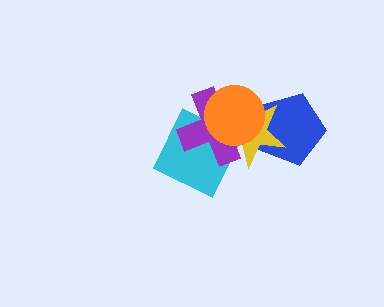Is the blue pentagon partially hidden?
Yes, it is partially covered by another shape.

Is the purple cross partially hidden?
Yes, it is partially covered by another shape.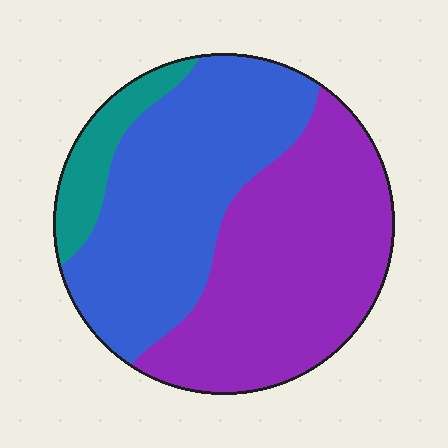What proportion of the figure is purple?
Purple takes up between a third and a half of the figure.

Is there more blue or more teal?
Blue.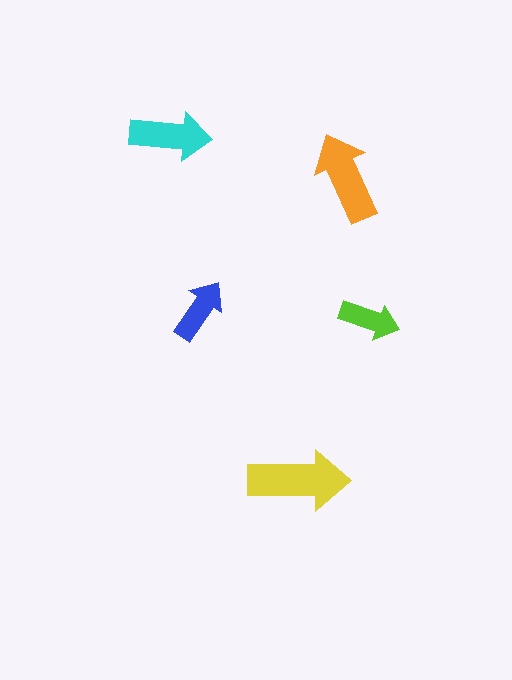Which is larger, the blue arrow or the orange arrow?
The orange one.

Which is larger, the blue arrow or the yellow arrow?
The yellow one.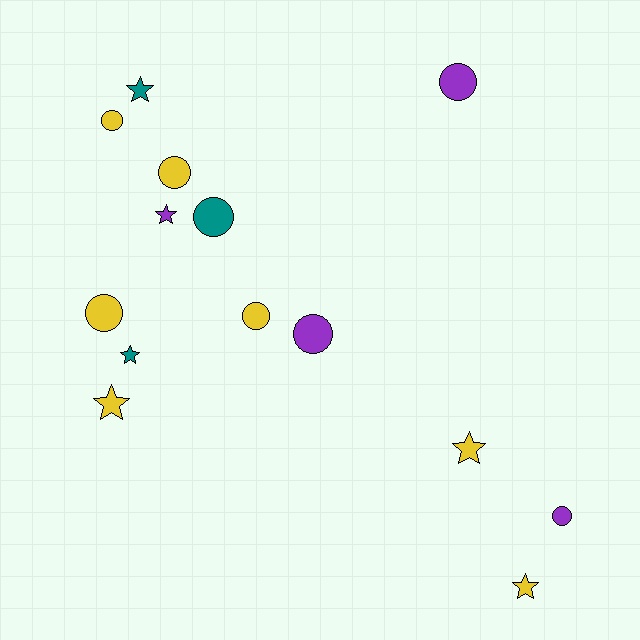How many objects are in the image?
There are 14 objects.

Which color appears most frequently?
Yellow, with 7 objects.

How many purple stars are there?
There is 1 purple star.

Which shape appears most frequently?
Circle, with 8 objects.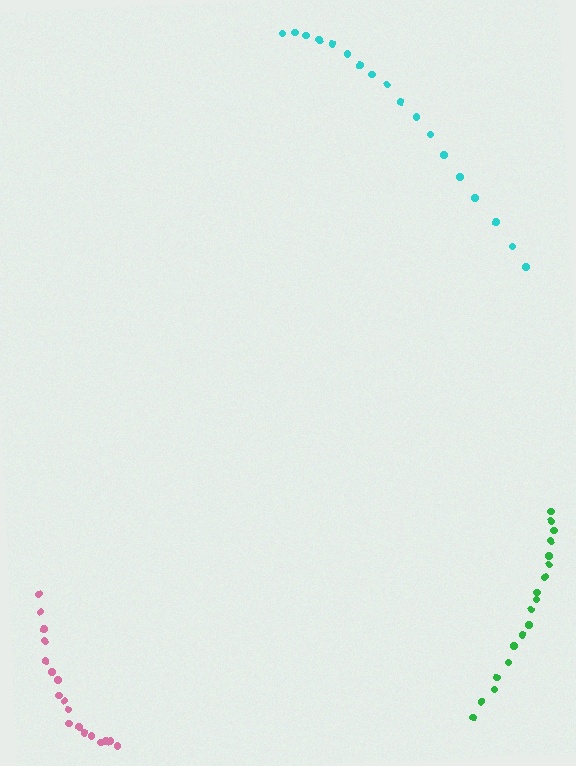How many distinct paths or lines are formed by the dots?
There are 3 distinct paths.